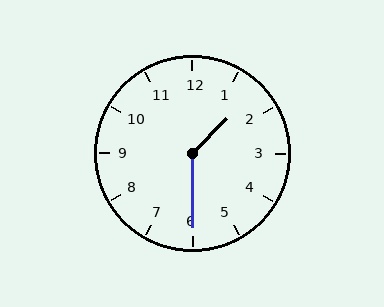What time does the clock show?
1:30.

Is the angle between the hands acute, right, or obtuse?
It is obtuse.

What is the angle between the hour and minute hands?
Approximately 135 degrees.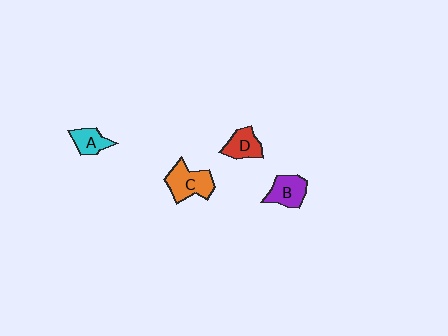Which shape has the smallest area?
Shape A (cyan).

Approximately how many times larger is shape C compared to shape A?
Approximately 1.7 times.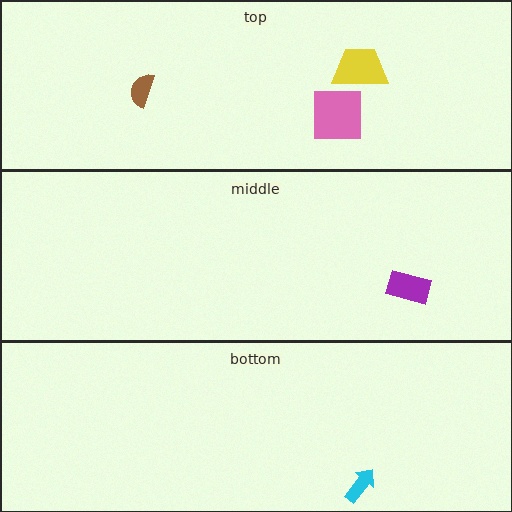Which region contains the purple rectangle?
The middle region.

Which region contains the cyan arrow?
The bottom region.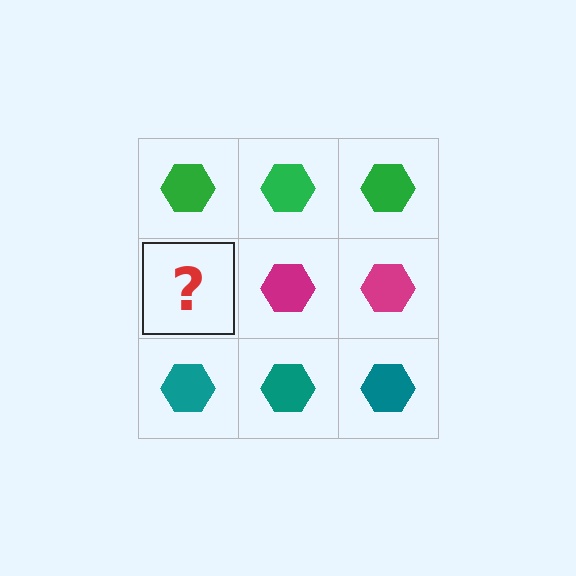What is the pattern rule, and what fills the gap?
The rule is that each row has a consistent color. The gap should be filled with a magenta hexagon.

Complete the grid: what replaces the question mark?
The question mark should be replaced with a magenta hexagon.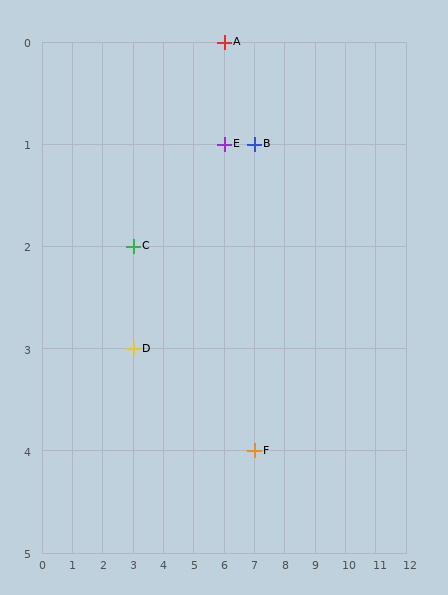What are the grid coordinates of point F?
Point F is at grid coordinates (7, 4).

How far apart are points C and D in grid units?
Points C and D are 1 row apart.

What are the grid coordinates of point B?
Point B is at grid coordinates (7, 1).